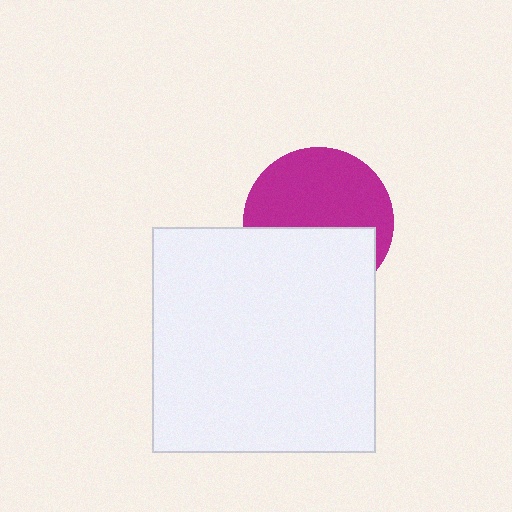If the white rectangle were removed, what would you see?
You would see the complete magenta circle.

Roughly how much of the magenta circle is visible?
About half of it is visible (roughly 57%).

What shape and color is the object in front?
The object in front is a white rectangle.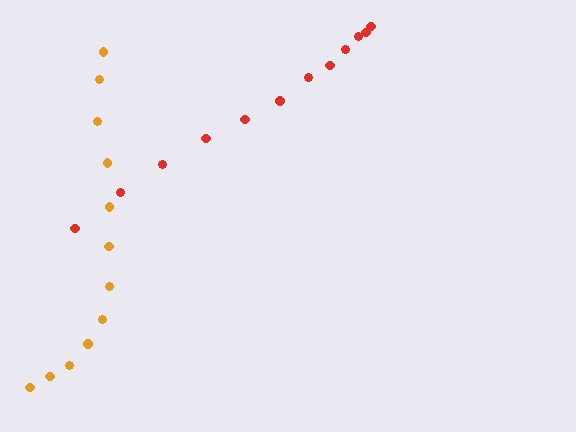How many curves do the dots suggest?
There are 2 distinct paths.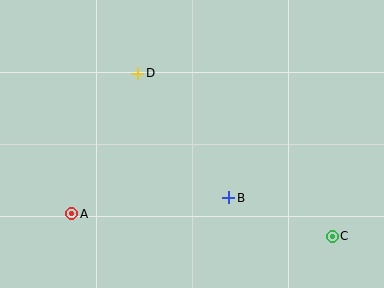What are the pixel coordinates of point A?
Point A is at (72, 214).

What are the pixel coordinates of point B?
Point B is at (229, 198).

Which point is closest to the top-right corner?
Point C is closest to the top-right corner.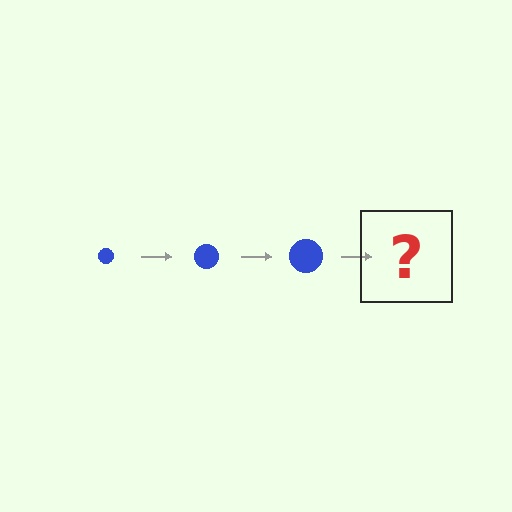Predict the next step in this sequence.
The next step is a blue circle, larger than the previous one.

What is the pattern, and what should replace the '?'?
The pattern is that the circle gets progressively larger each step. The '?' should be a blue circle, larger than the previous one.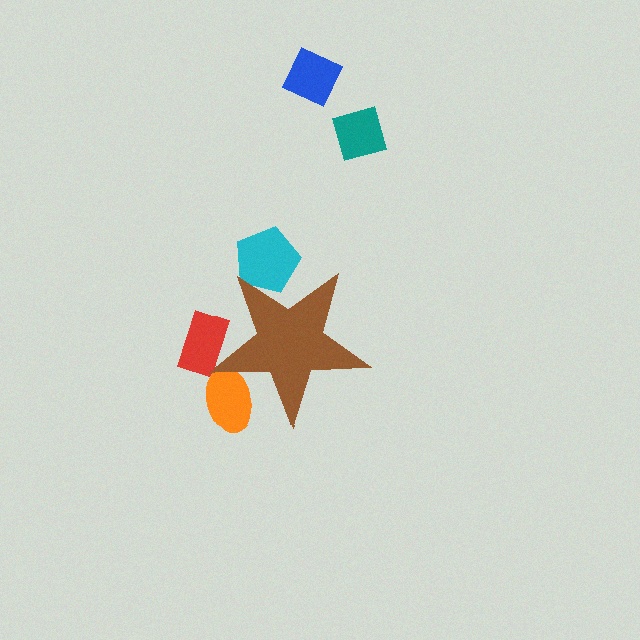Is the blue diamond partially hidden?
No, the blue diamond is fully visible.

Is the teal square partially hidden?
No, the teal square is fully visible.